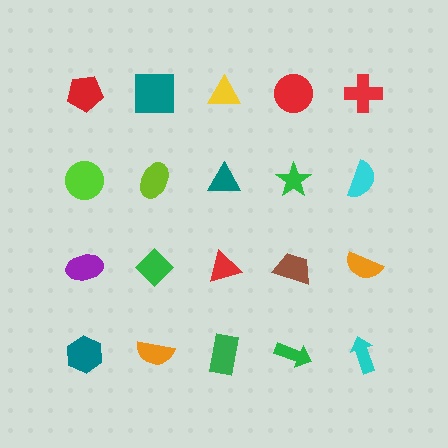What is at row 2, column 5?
A cyan semicircle.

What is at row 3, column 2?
A green diamond.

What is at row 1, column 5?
A red cross.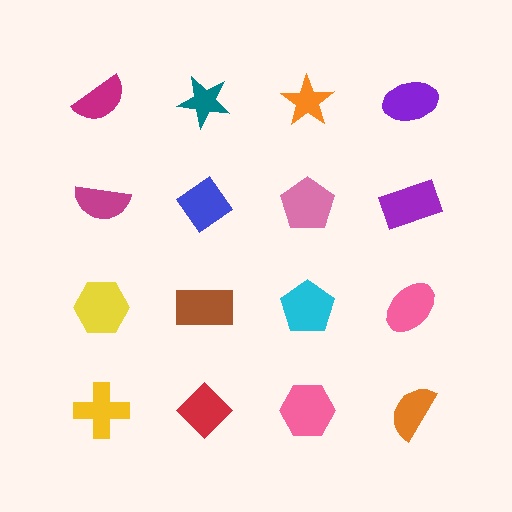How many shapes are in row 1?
4 shapes.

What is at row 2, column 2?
A blue diamond.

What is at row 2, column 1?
A magenta semicircle.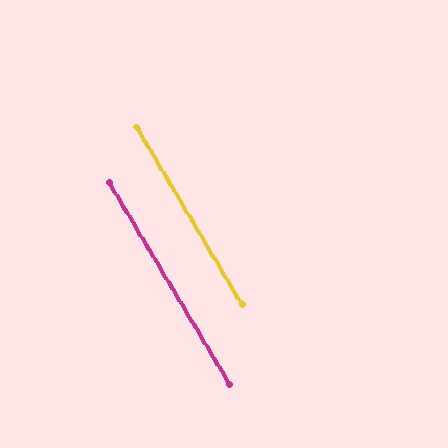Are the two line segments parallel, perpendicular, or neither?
Parallel — their directions differ by only 0.0°.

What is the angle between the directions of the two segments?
Approximately 0 degrees.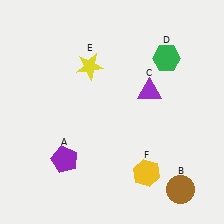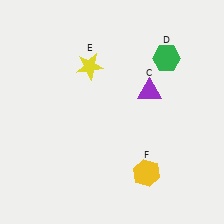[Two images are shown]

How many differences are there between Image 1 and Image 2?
There are 2 differences between the two images.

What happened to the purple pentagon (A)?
The purple pentagon (A) was removed in Image 2. It was in the bottom-left area of Image 1.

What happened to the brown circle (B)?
The brown circle (B) was removed in Image 2. It was in the bottom-right area of Image 1.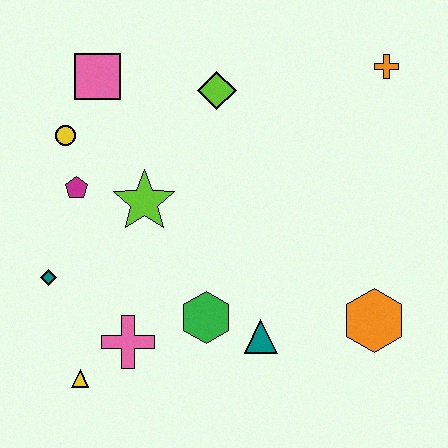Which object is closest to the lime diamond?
The pink square is closest to the lime diamond.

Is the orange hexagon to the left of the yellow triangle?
No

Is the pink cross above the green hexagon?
No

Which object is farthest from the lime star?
The orange cross is farthest from the lime star.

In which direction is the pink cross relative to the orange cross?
The pink cross is below the orange cross.